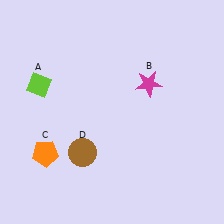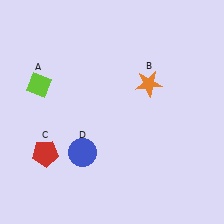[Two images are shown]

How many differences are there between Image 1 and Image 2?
There are 3 differences between the two images.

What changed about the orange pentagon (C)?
In Image 1, C is orange. In Image 2, it changed to red.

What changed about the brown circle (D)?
In Image 1, D is brown. In Image 2, it changed to blue.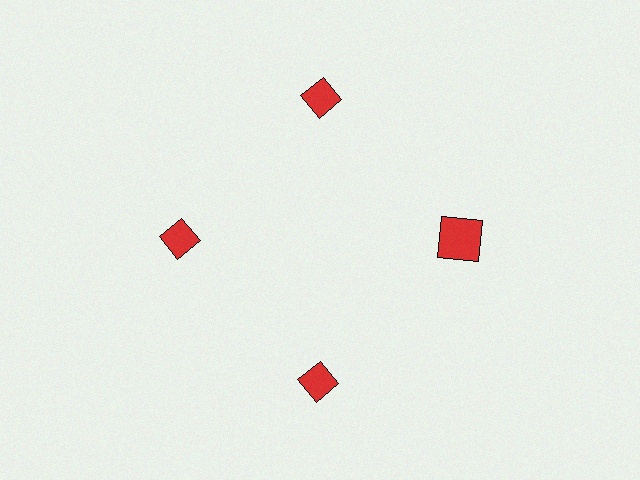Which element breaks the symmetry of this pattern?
The red square at roughly the 3 o'clock position breaks the symmetry. All other shapes are red diamonds.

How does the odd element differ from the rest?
It has a different shape: square instead of diamond.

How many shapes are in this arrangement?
There are 4 shapes arranged in a ring pattern.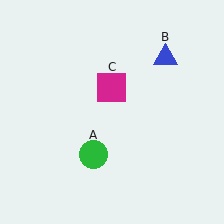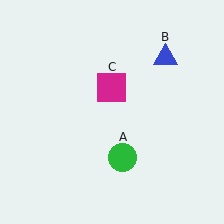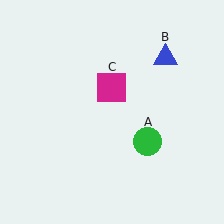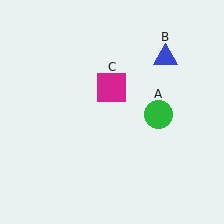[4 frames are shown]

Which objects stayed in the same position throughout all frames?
Blue triangle (object B) and magenta square (object C) remained stationary.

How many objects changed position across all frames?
1 object changed position: green circle (object A).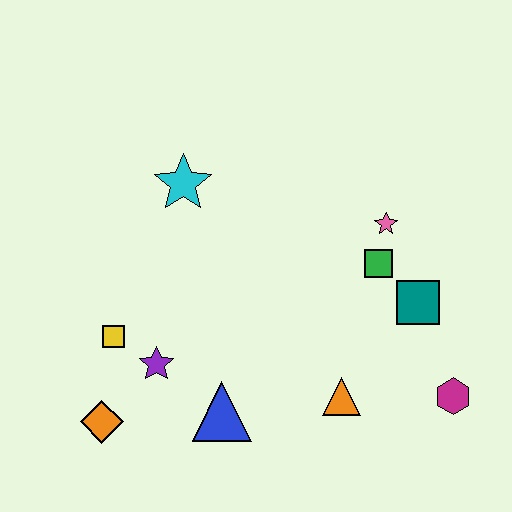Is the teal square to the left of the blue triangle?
No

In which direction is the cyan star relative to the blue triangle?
The cyan star is above the blue triangle.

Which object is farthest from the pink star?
The orange diamond is farthest from the pink star.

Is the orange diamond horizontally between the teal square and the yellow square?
No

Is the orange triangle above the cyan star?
No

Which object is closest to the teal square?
The green square is closest to the teal square.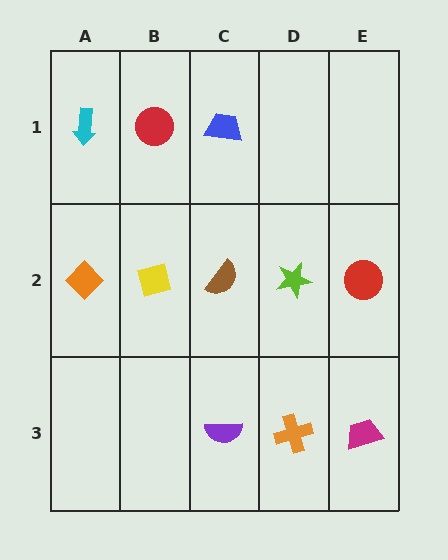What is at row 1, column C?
A blue trapezoid.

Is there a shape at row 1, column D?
No, that cell is empty.